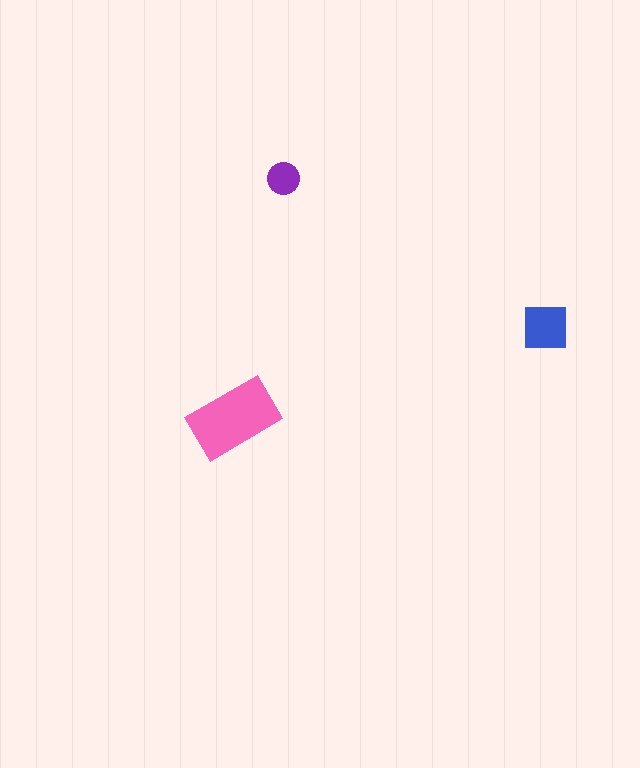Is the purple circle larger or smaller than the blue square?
Smaller.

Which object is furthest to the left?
The pink rectangle is leftmost.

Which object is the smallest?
The purple circle.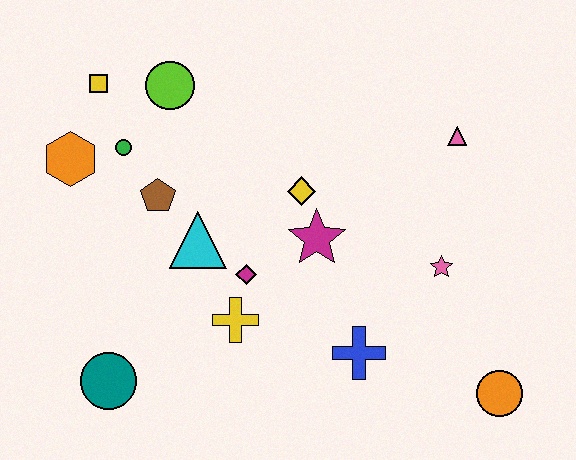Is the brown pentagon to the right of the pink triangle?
No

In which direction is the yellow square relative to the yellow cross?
The yellow square is above the yellow cross.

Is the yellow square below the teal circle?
No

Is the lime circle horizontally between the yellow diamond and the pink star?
No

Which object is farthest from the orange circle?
The yellow square is farthest from the orange circle.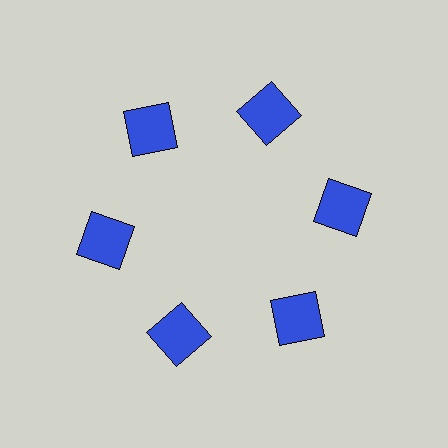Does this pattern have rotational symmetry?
Yes, this pattern has 6-fold rotational symmetry. It looks the same after rotating 60 degrees around the center.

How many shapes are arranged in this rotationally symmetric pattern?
There are 6 shapes, arranged in 6 groups of 1.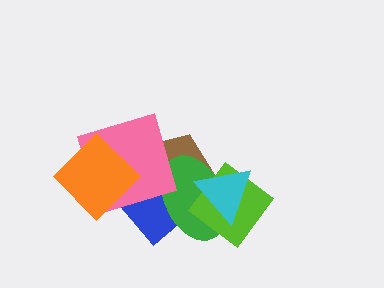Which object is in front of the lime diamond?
The cyan triangle is in front of the lime diamond.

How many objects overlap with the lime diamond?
4 objects overlap with the lime diamond.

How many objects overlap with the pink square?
4 objects overlap with the pink square.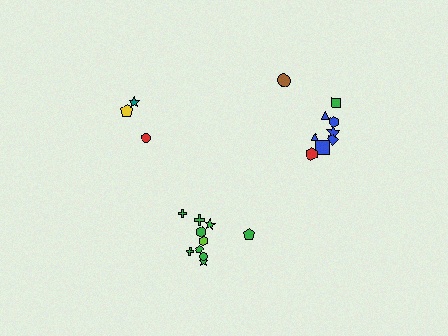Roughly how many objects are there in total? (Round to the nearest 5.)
Roughly 25 objects in total.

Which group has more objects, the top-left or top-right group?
The top-right group.